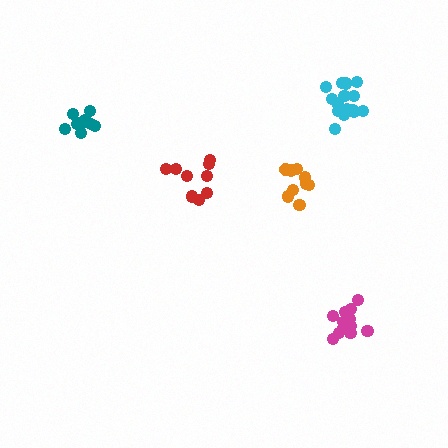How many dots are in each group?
Group 1: 10 dots, Group 2: 15 dots, Group 3: 13 dots, Group 4: 9 dots, Group 5: 10 dots (57 total).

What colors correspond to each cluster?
The clusters are colored: red, cyan, magenta, orange, teal.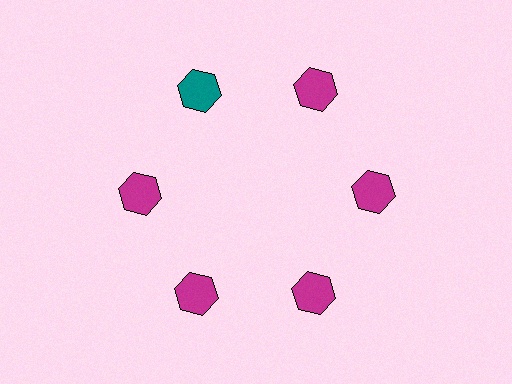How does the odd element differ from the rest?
It has a different color: teal instead of magenta.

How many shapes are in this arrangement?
There are 6 shapes arranged in a ring pattern.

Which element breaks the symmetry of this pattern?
The teal hexagon at roughly the 11 o'clock position breaks the symmetry. All other shapes are magenta hexagons.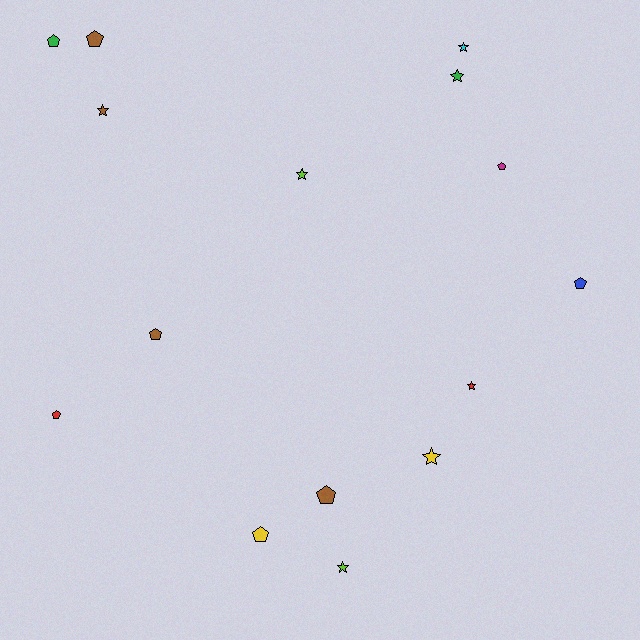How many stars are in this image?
There are 7 stars.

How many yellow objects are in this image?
There are 2 yellow objects.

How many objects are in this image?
There are 15 objects.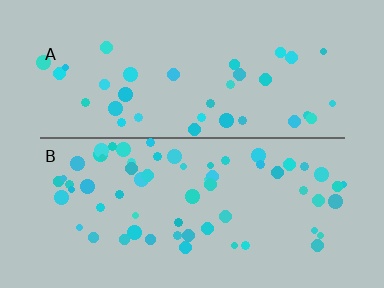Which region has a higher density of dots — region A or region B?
B (the bottom).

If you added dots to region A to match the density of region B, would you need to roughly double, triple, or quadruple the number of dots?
Approximately double.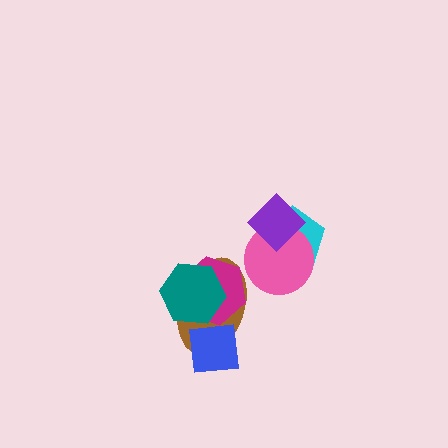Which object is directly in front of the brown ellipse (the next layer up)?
The magenta hexagon is directly in front of the brown ellipse.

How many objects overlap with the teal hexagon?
2 objects overlap with the teal hexagon.